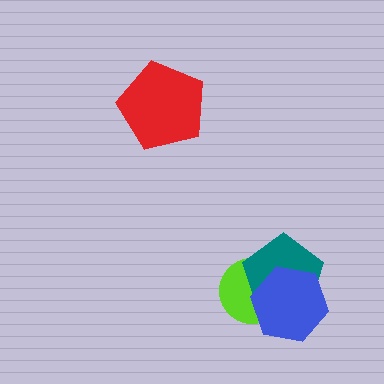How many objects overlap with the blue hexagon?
2 objects overlap with the blue hexagon.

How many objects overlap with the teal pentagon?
2 objects overlap with the teal pentagon.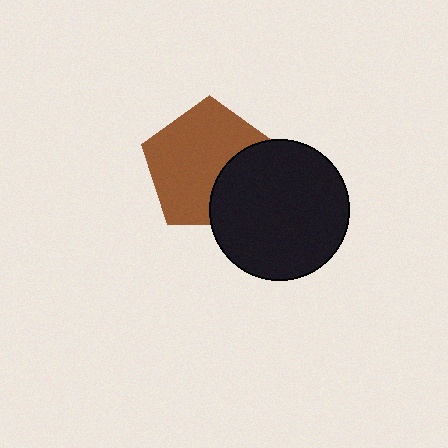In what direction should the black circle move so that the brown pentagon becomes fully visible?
The black circle should move right. That is the shortest direction to clear the overlap and leave the brown pentagon fully visible.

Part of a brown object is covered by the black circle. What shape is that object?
It is a pentagon.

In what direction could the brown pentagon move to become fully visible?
The brown pentagon could move left. That would shift it out from behind the black circle entirely.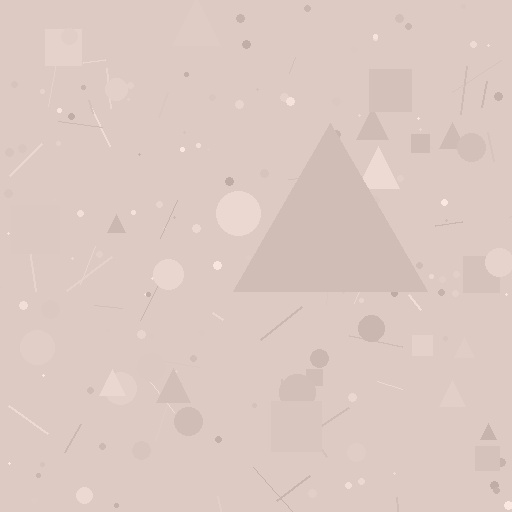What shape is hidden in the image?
A triangle is hidden in the image.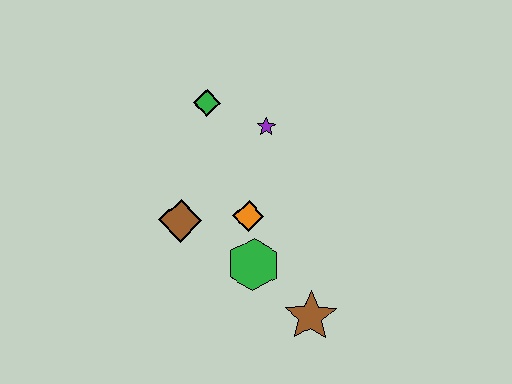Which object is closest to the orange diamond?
The green hexagon is closest to the orange diamond.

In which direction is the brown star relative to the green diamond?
The brown star is below the green diamond.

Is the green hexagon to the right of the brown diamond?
Yes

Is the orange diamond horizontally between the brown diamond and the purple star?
Yes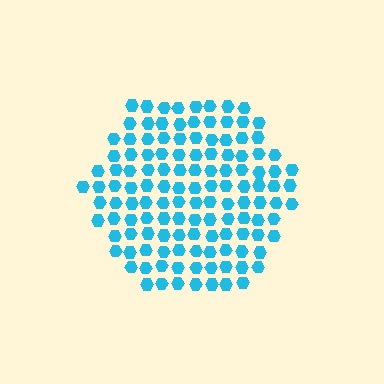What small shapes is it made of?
It is made of small hexagons.